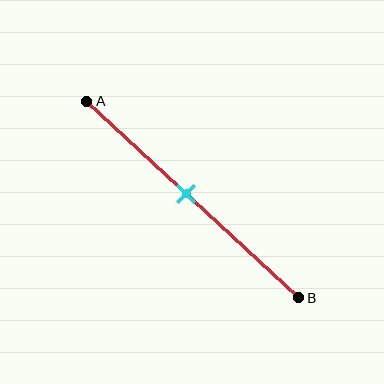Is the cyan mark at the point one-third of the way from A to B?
No, the mark is at about 45% from A, not at the 33% one-third point.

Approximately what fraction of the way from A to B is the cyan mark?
The cyan mark is approximately 45% of the way from A to B.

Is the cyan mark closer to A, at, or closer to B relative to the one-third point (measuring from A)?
The cyan mark is closer to point B than the one-third point of segment AB.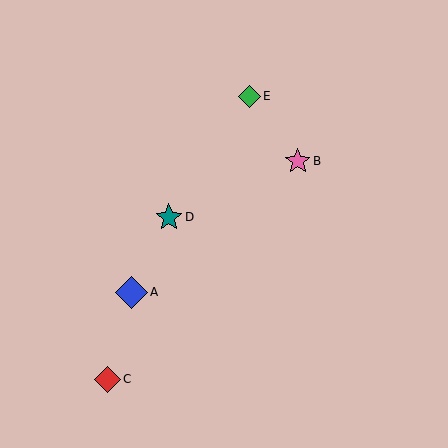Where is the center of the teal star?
The center of the teal star is at (169, 217).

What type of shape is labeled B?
Shape B is a pink star.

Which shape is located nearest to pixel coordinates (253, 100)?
The green diamond (labeled E) at (250, 96) is nearest to that location.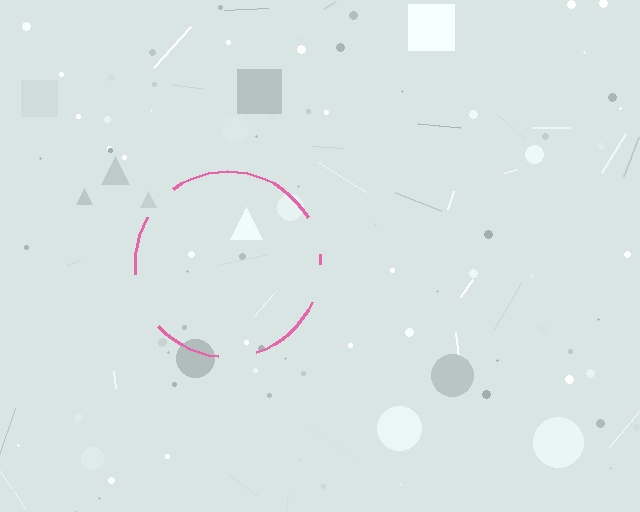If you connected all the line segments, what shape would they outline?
They would outline a circle.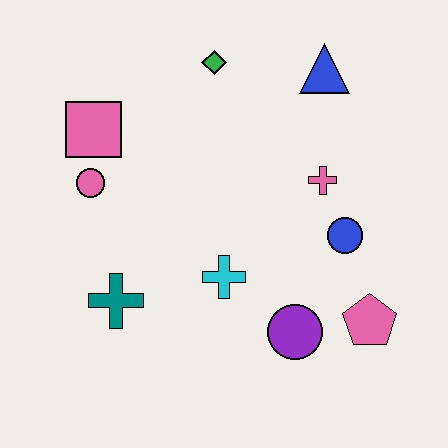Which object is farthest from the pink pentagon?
The pink square is farthest from the pink pentagon.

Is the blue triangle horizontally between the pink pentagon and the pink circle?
Yes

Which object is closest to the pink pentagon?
The purple circle is closest to the pink pentagon.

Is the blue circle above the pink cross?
No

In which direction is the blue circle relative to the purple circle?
The blue circle is above the purple circle.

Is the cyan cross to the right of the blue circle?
No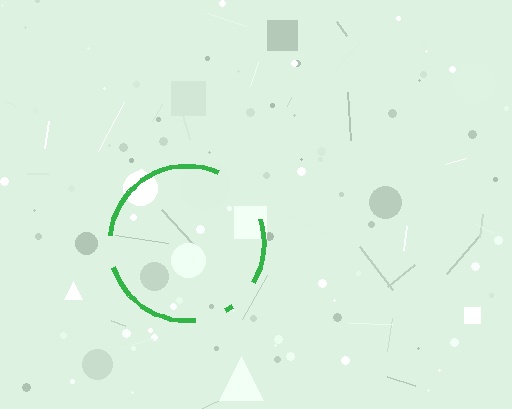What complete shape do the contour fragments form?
The contour fragments form a circle.